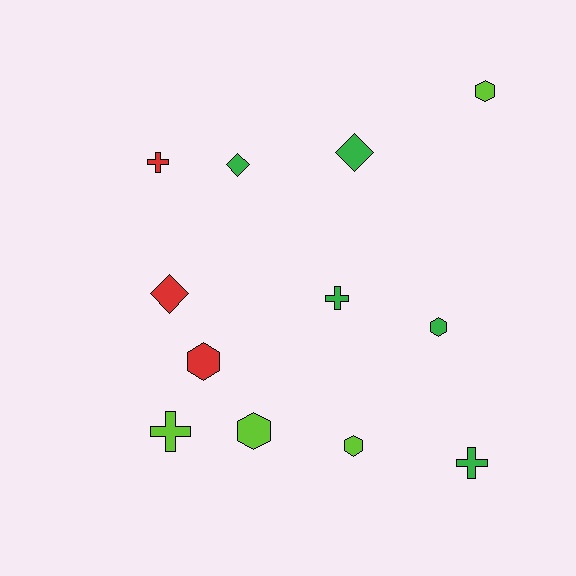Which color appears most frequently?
Green, with 5 objects.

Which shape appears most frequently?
Hexagon, with 5 objects.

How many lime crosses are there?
There is 1 lime cross.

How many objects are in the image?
There are 12 objects.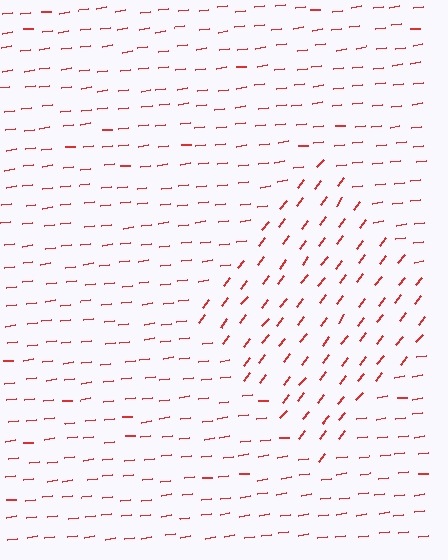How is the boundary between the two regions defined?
The boundary is defined purely by a change in line orientation (approximately 45 degrees difference). All lines are the same color and thickness.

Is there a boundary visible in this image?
Yes, there is a texture boundary formed by a change in line orientation.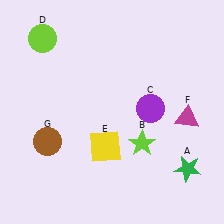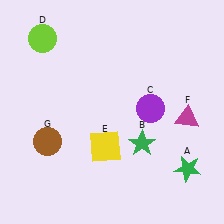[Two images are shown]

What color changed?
The star (B) changed from lime in Image 1 to green in Image 2.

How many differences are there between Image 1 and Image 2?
There is 1 difference between the two images.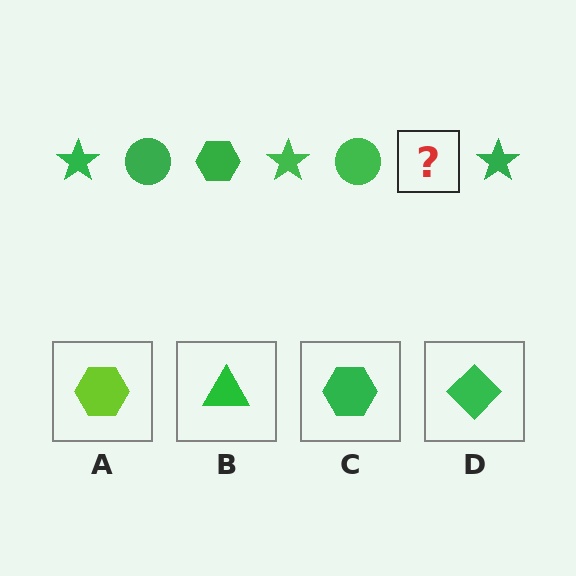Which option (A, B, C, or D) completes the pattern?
C.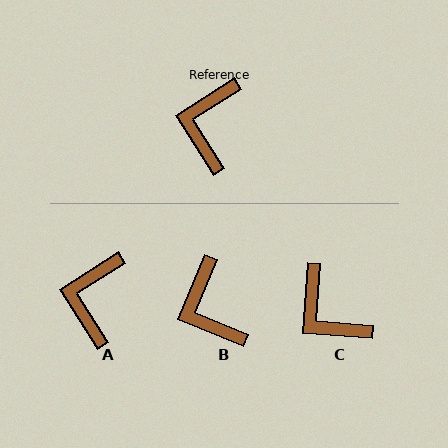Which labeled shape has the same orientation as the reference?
A.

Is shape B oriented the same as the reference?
No, it is off by about 35 degrees.